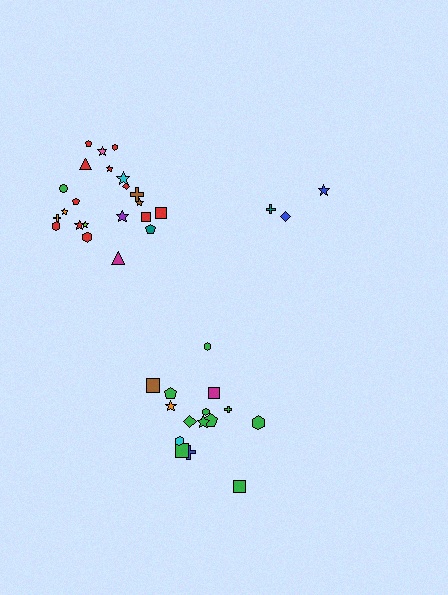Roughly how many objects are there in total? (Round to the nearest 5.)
Roughly 40 objects in total.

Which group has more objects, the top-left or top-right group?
The top-left group.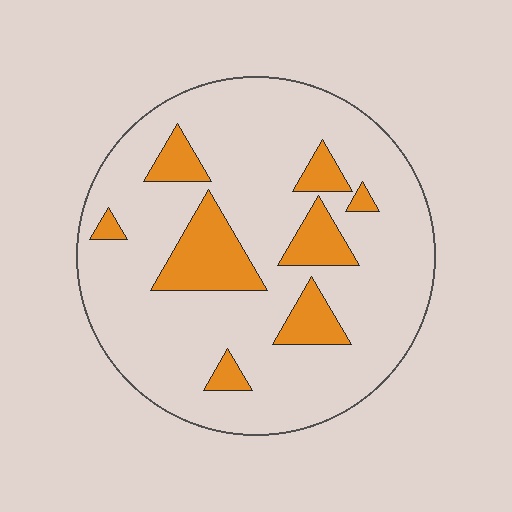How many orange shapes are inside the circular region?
8.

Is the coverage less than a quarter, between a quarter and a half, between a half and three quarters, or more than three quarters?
Less than a quarter.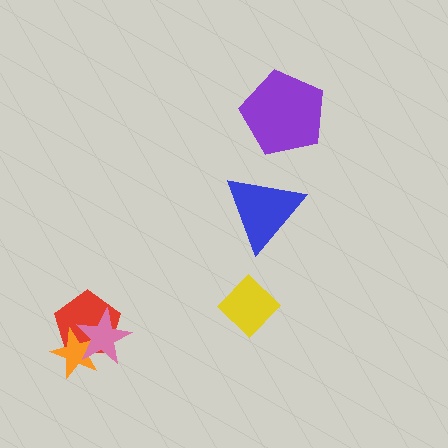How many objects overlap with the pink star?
2 objects overlap with the pink star.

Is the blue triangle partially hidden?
No, no other shape covers it.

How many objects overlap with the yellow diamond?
0 objects overlap with the yellow diamond.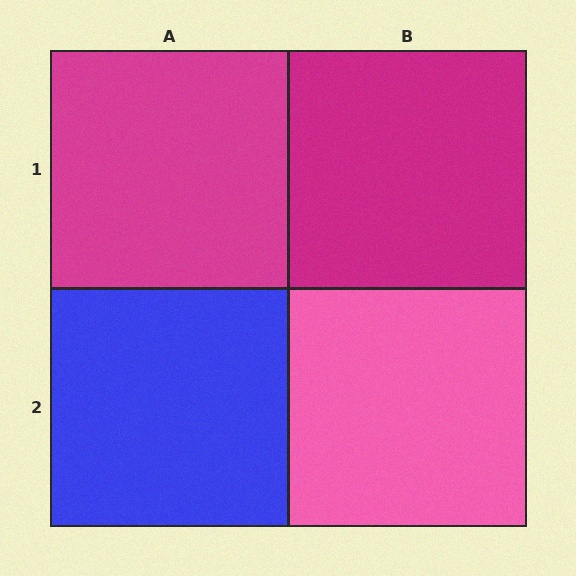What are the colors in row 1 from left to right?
Magenta, magenta.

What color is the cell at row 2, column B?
Pink.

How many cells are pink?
1 cell is pink.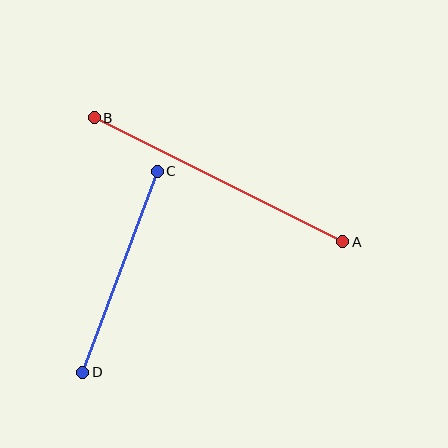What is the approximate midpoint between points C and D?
The midpoint is at approximately (120, 272) pixels.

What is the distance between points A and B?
The distance is approximately 278 pixels.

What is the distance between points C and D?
The distance is approximately 215 pixels.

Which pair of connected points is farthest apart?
Points A and B are farthest apart.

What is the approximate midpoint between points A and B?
The midpoint is at approximately (218, 180) pixels.